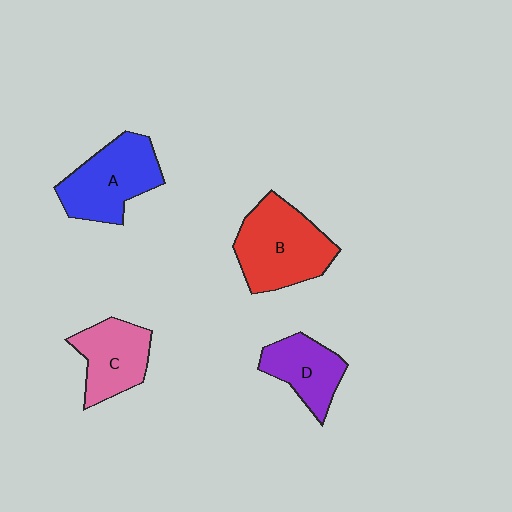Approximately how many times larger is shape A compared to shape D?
Approximately 1.4 times.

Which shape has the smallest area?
Shape D (purple).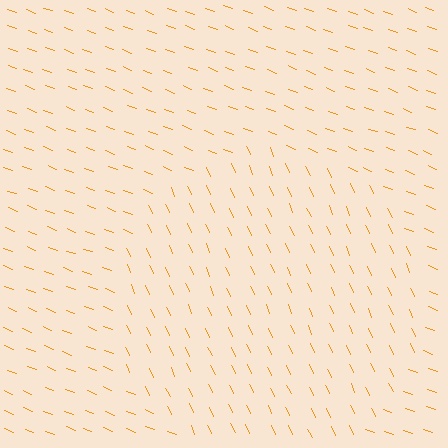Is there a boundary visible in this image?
Yes, there is a texture boundary formed by a change in line orientation.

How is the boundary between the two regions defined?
The boundary is defined purely by a change in line orientation (approximately 45 degrees difference). All lines are the same color and thickness.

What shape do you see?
I see a circle.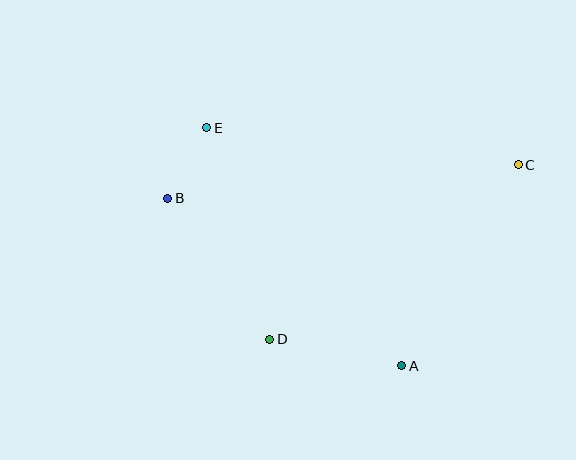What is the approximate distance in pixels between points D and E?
The distance between D and E is approximately 221 pixels.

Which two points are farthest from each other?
Points B and C are farthest from each other.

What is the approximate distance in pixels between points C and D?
The distance between C and D is approximately 304 pixels.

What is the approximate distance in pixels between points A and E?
The distance between A and E is approximately 308 pixels.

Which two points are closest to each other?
Points B and E are closest to each other.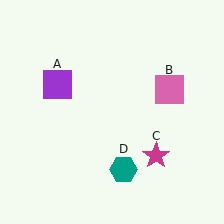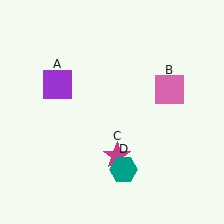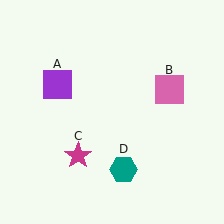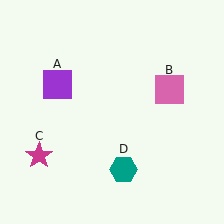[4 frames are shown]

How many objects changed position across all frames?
1 object changed position: magenta star (object C).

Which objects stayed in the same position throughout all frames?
Purple square (object A) and pink square (object B) and teal hexagon (object D) remained stationary.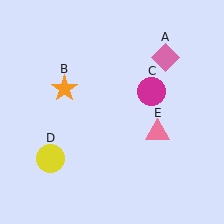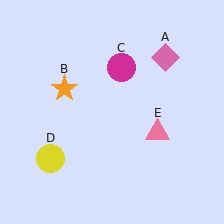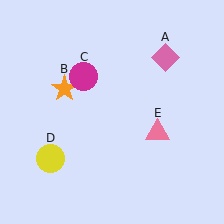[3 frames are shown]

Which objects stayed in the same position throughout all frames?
Pink diamond (object A) and orange star (object B) and yellow circle (object D) and pink triangle (object E) remained stationary.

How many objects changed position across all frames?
1 object changed position: magenta circle (object C).